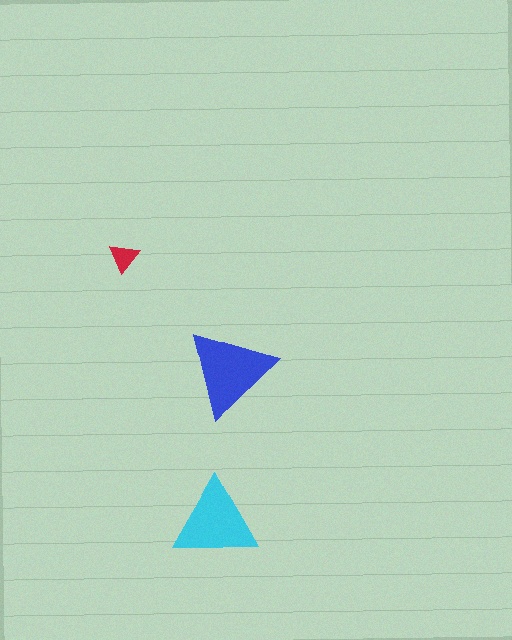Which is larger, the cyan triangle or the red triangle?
The cyan one.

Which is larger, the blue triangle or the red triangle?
The blue one.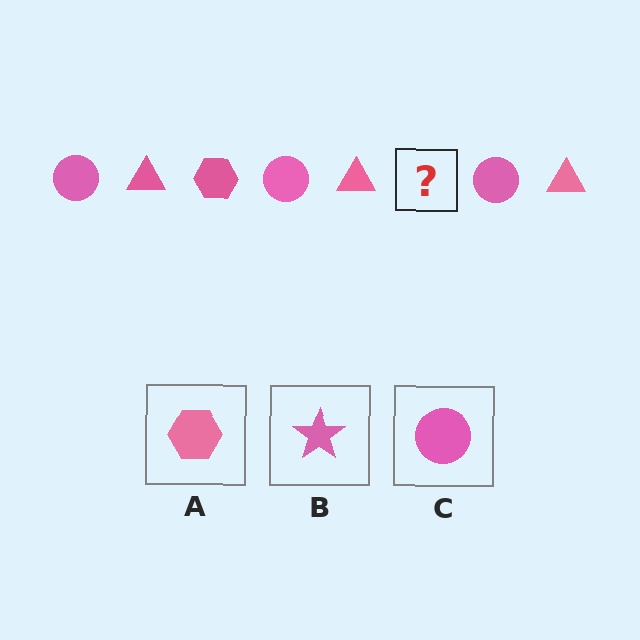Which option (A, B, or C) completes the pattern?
A.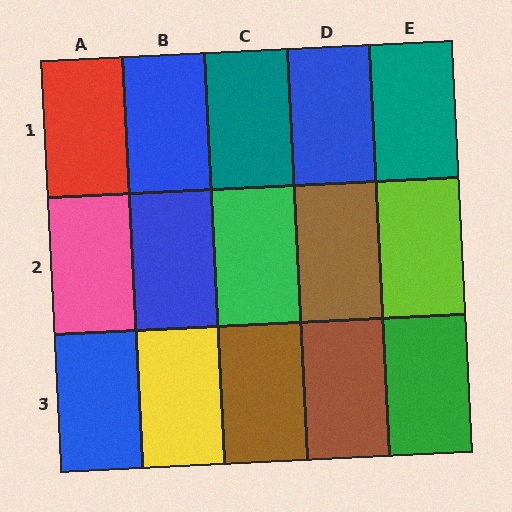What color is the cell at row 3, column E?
Green.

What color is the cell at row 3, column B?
Yellow.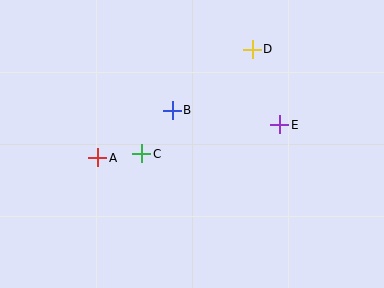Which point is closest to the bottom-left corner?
Point A is closest to the bottom-left corner.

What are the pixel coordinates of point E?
Point E is at (280, 125).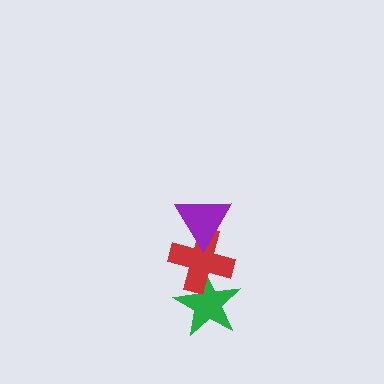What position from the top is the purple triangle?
The purple triangle is 1st from the top.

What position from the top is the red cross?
The red cross is 2nd from the top.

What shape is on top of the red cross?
The purple triangle is on top of the red cross.